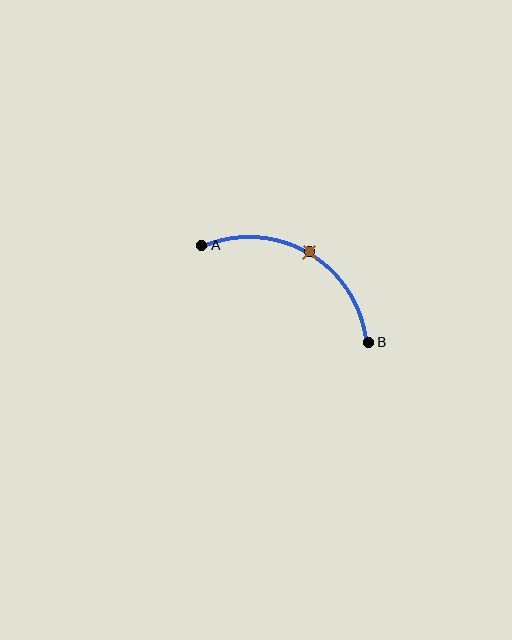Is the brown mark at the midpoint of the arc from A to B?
Yes. The brown mark lies on the arc at equal arc-length from both A and B — it is the arc midpoint.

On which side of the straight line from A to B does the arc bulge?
The arc bulges above the straight line connecting A and B.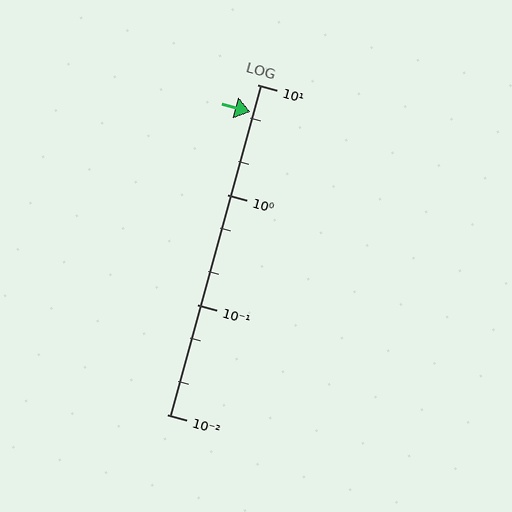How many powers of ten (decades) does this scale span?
The scale spans 3 decades, from 0.01 to 10.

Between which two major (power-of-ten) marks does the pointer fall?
The pointer is between 1 and 10.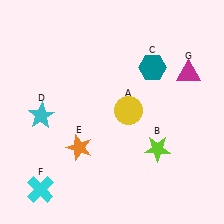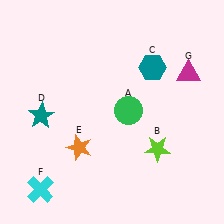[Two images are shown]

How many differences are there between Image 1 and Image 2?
There are 2 differences between the two images.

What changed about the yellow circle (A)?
In Image 1, A is yellow. In Image 2, it changed to green.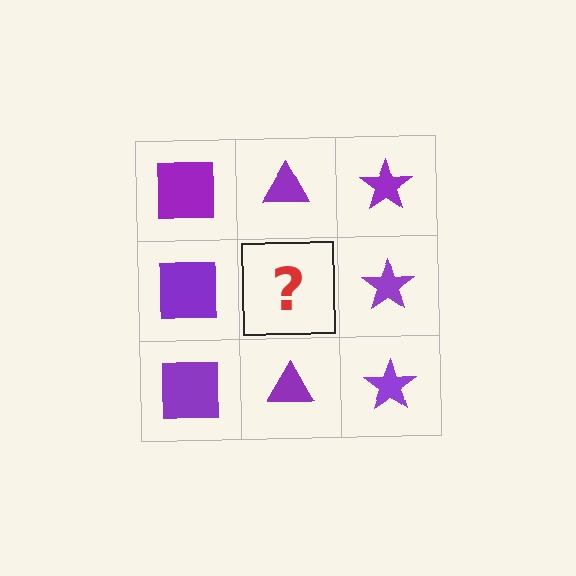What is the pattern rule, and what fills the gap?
The rule is that each column has a consistent shape. The gap should be filled with a purple triangle.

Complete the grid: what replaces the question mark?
The question mark should be replaced with a purple triangle.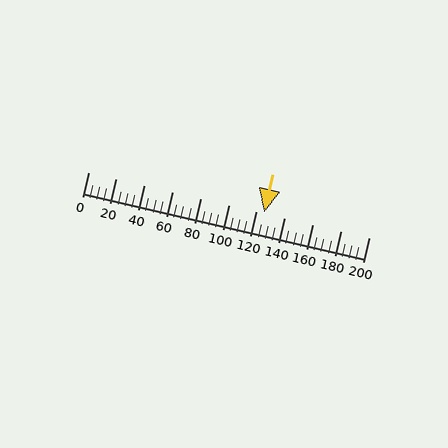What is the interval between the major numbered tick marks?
The major tick marks are spaced 20 units apart.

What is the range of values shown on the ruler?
The ruler shows values from 0 to 200.